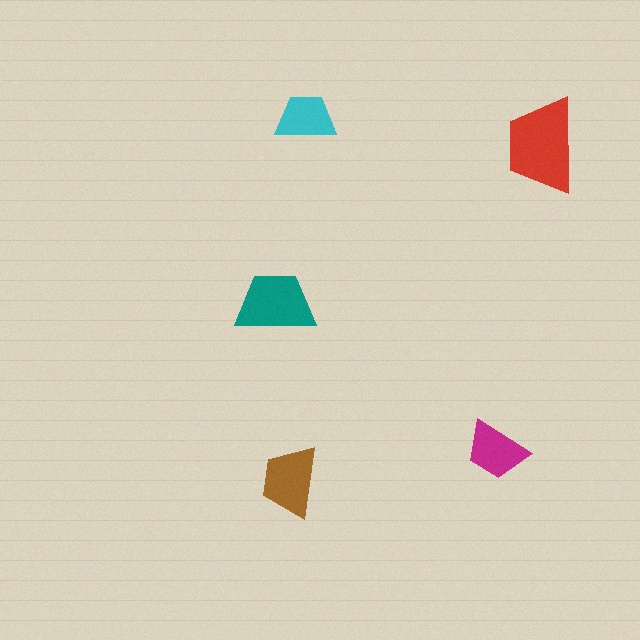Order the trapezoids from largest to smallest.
the red one, the teal one, the brown one, the magenta one, the cyan one.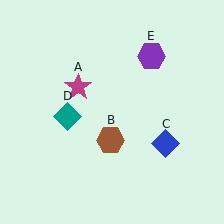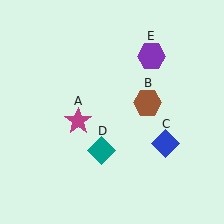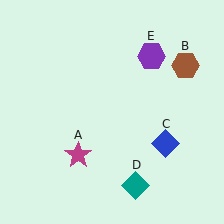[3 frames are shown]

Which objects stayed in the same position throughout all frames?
Blue diamond (object C) and purple hexagon (object E) remained stationary.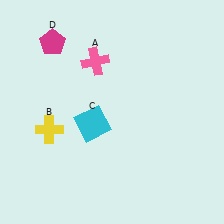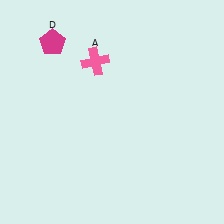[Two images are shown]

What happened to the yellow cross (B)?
The yellow cross (B) was removed in Image 2. It was in the bottom-left area of Image 1.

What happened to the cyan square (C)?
The cyan square (C) was removed in Image 2. It was in the bottom-left area of Image 1.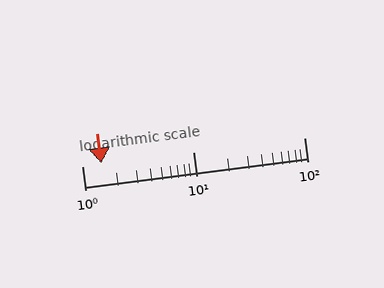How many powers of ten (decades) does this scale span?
The scale spans 2 decades, from 1 to 100.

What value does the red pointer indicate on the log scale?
The pointer indicates approximately 1.5.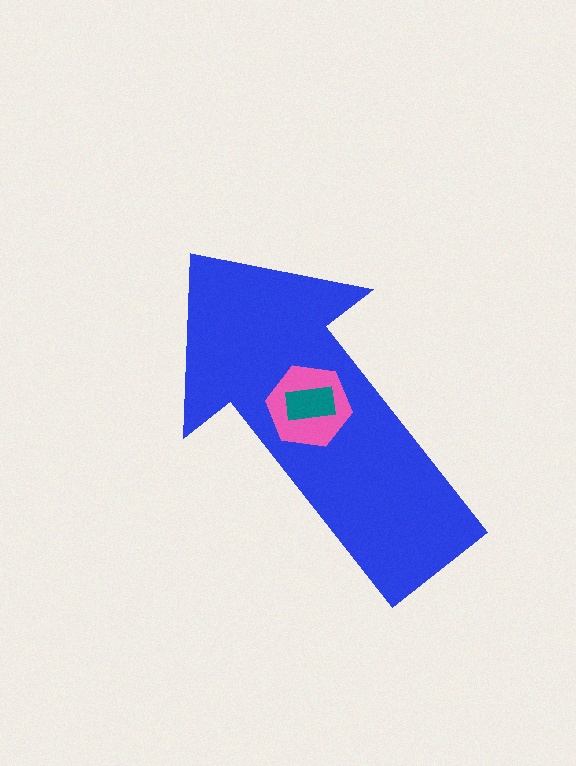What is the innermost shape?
The teal rectangle.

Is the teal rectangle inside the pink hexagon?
Yes.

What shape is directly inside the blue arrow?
The pink hexagon.